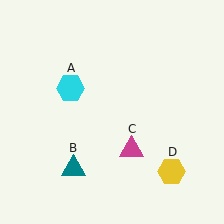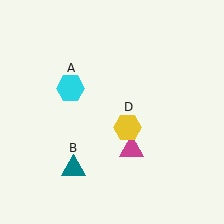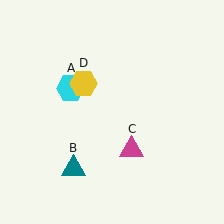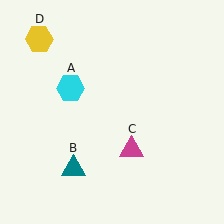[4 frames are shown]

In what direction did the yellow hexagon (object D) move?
The yellow hexagon (object D) moved up and to the left.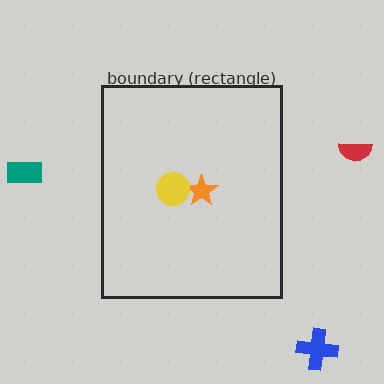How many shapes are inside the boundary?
2 inside, 3 outside.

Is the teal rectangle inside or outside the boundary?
Outside.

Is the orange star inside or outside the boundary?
Inside.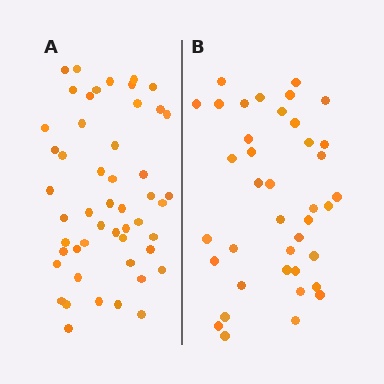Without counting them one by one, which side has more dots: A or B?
Region A (the left region) has more dots.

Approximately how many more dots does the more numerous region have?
Region A has roughly 12 or so more dots than region B.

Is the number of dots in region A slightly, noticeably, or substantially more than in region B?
Region A has noticeably more, but not dramatically so. The ratio is roughly 1.3 to 1.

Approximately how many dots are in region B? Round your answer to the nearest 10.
About 40 dots. (The exact count is 39, which rounds to 40.)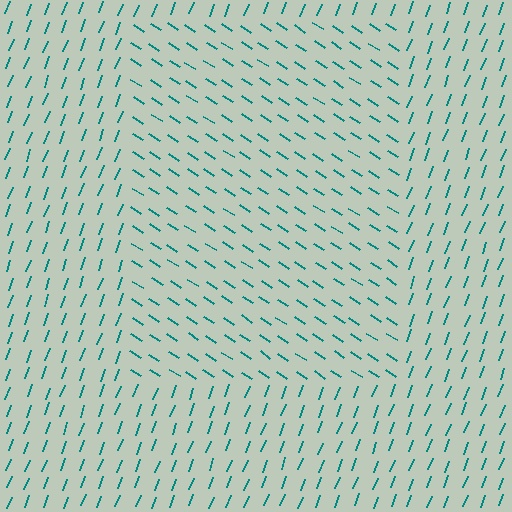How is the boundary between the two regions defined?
The boundary is defined purely by a change in line orientation (approximately 77 degrees difference). All lines are the same color and thickness.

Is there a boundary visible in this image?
Yes, there is a texture boundary formed by a change in line orientation.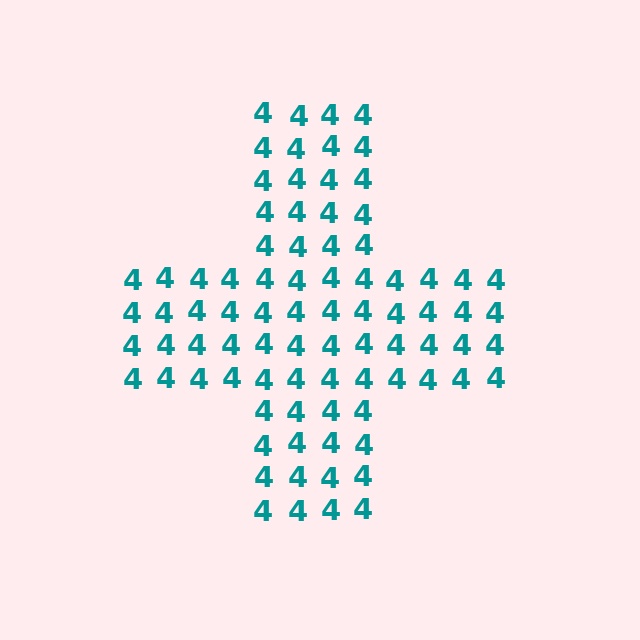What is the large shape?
The large shape is a cross.